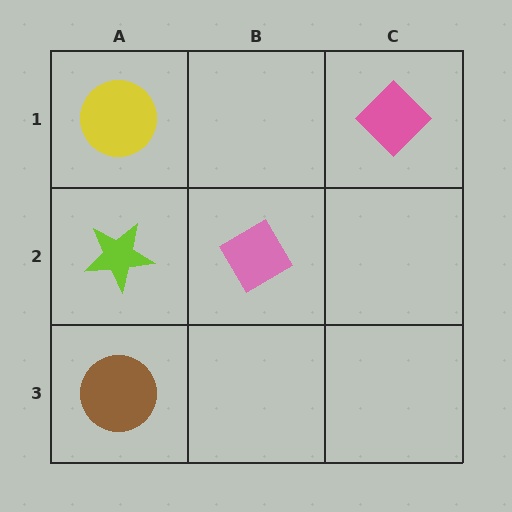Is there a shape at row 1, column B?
No, that cell is empty.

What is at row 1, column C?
A pink diamond.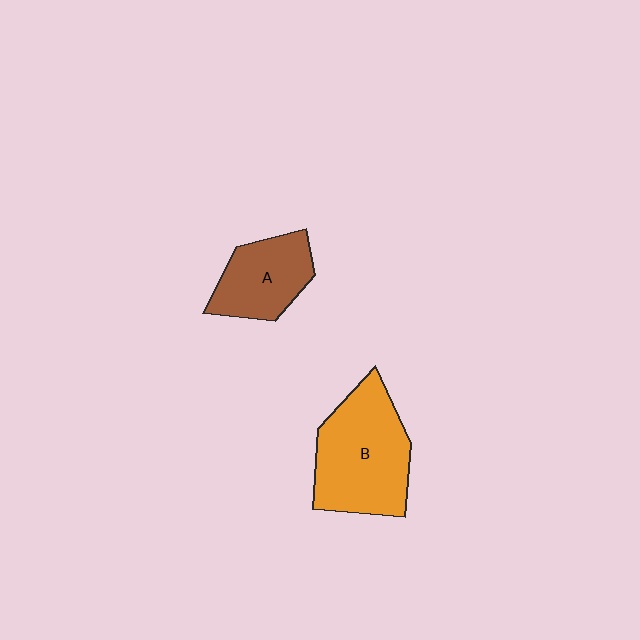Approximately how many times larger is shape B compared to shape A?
Approximately 1.6 times.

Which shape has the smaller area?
Shape A (brown).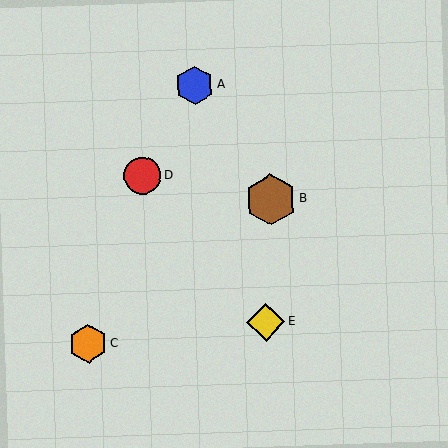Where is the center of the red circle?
The center of the red circle is at (143, 175).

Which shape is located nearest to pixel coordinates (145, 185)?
The red circle (labeled D) at (143, 175) is nearest to that location.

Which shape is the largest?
The brown hexagon (labeled B) is the largest.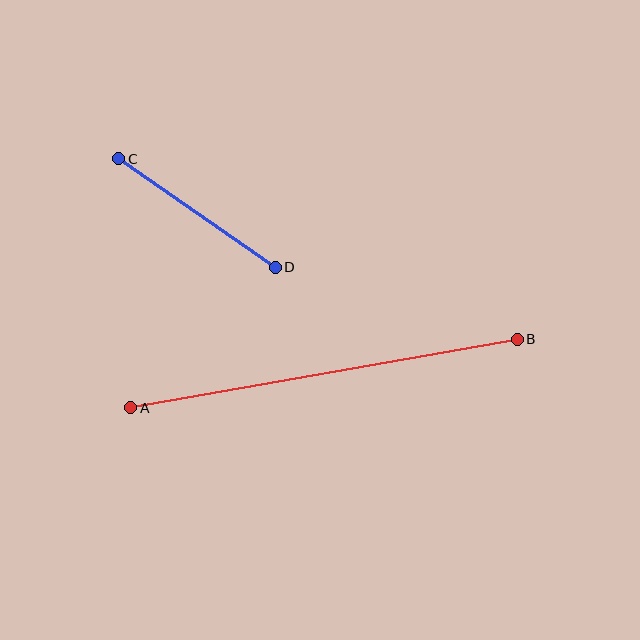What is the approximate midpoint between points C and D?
The midpoint is at approximately (197, 213) pixels.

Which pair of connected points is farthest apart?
Points A and B are farthest apart.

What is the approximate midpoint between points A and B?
The midpoint is at approximately (324, 374) pixels.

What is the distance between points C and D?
The distance is approximately 191 pixels.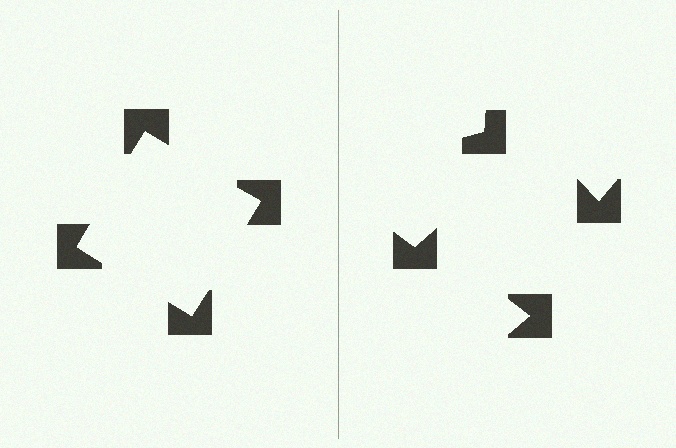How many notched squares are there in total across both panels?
8 — 4 on each side.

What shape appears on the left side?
An illusory square.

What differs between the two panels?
The notched squares are positioned identically on both sides; only the wedge orientations differ. On the left they align to a square; on the right they are misaligned.